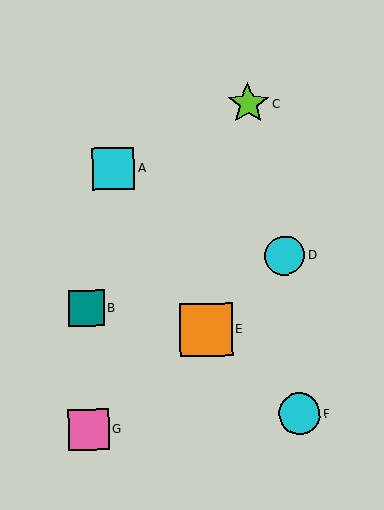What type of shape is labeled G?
Shape G is a pink square.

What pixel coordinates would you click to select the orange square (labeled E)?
Click at (206, 330) to select the orange square E.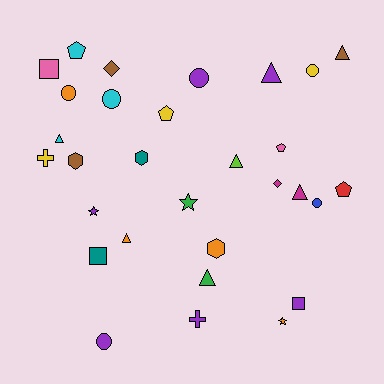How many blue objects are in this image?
There is 1 blue object.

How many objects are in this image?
There are 30 objects.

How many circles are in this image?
There are 6 circles.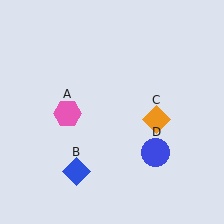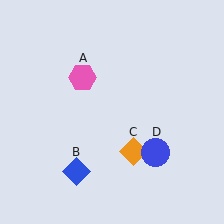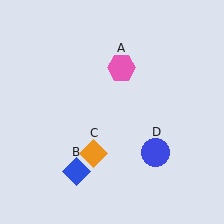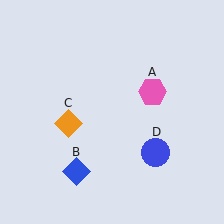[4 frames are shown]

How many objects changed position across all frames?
2 objects changed position: pink hexagon (object A), orange diamond (object C).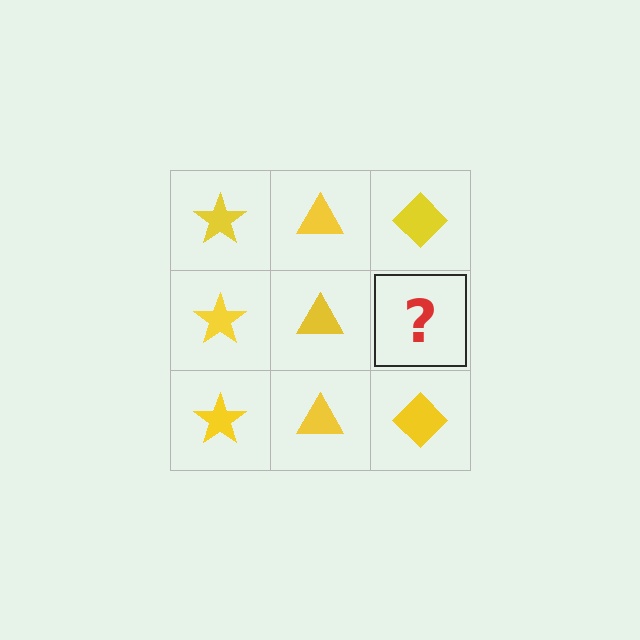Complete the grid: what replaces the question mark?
The question mark should be replaced with a yellow diamond.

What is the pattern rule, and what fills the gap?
The rule is that each column has a consistent shape. The gap should be filled with a yellow diamond.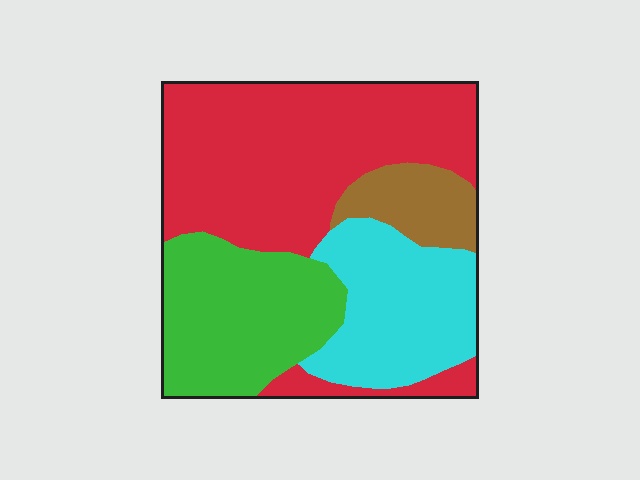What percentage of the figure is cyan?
Cyan takes up about one fifth (1/5) of the figure.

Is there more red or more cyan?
Red.